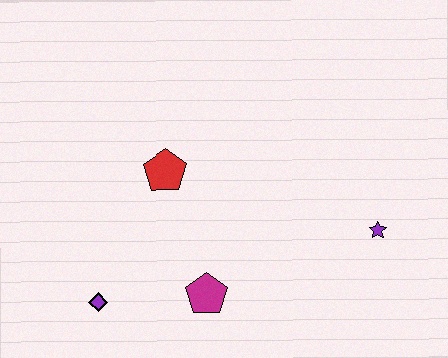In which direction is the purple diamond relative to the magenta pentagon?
The purple diamond is to the left of the magenta pentagon.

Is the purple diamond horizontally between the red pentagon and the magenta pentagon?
No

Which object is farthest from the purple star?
The purple diamond is farthest from the purple star.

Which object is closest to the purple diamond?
The magenta pentagon is closest to the purple diamond.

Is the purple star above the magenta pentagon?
Yes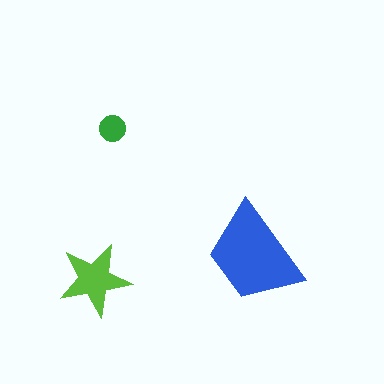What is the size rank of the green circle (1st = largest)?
3rd.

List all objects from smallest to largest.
The green circle, the lime star, the blue trapezoid.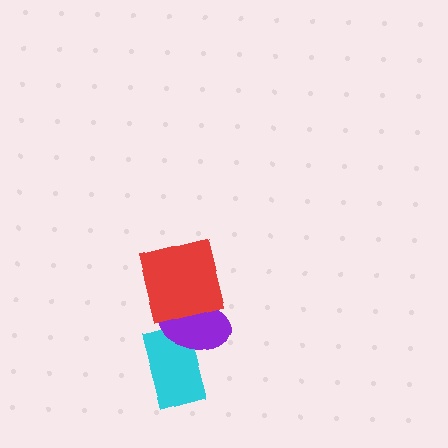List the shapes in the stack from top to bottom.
From top to bottom: the red square, the purple ellipse, the cyan rectangle.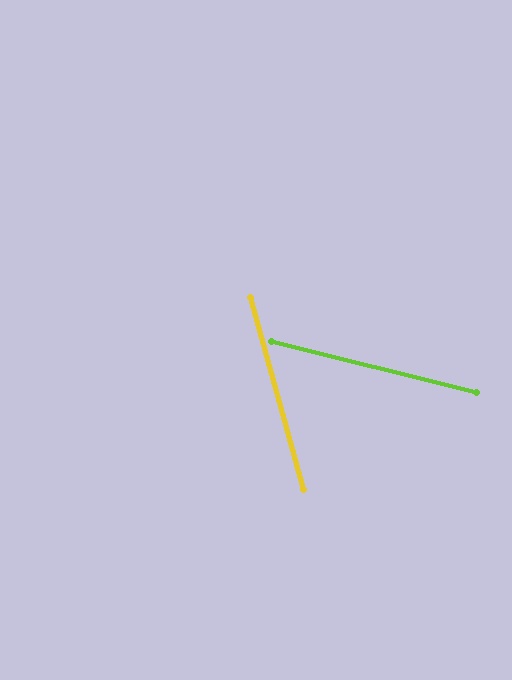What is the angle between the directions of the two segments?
Approximately 60 degrees.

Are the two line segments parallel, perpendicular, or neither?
Neither parallel nor perpendicular — they differ by about 60°.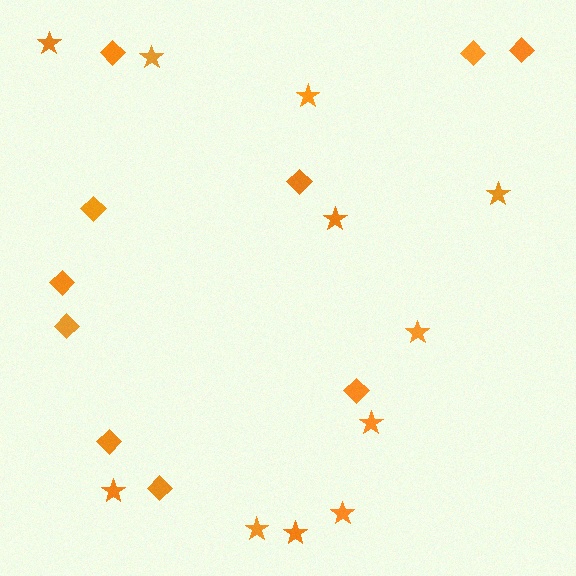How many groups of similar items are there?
There are 2 groups: one group of diamonds (10) and one group of stars (11).